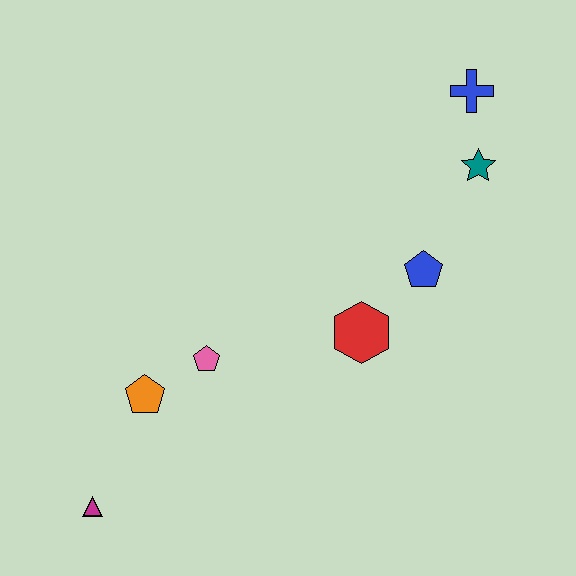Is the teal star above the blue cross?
No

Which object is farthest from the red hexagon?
The magenta triangle is farthest from the red hexagon.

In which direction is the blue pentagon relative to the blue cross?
The blue pentagon is below the blue cross.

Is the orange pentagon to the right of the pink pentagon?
No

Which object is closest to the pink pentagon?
The orange pentagon is closest to the pink pentagon.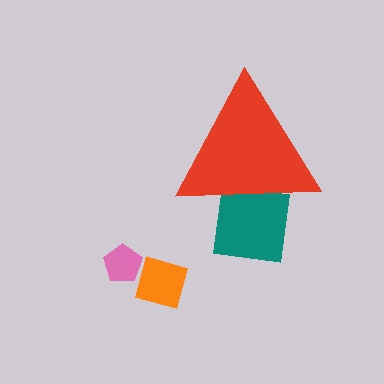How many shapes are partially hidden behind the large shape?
1 shape is partially hidden.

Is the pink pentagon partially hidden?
No, the pink pentagon is fully visible.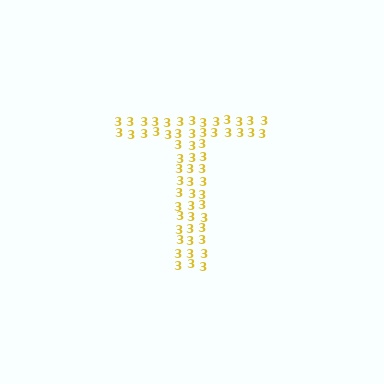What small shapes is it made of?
It is made of small digit 3's.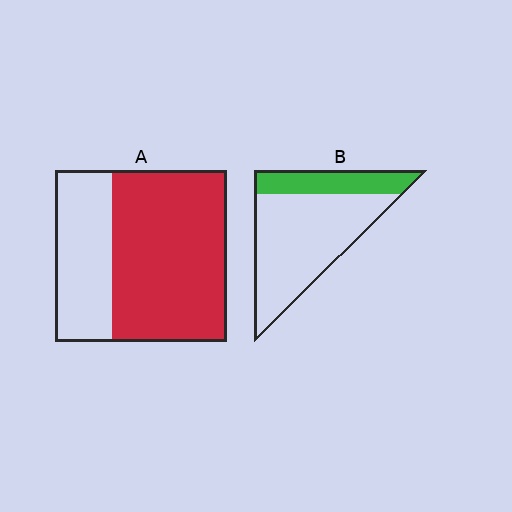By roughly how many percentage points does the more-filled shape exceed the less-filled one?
By roughly 40 percentage points (A over B).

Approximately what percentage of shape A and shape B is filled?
A is approximately 65% and B is approximately 25%.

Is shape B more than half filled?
No.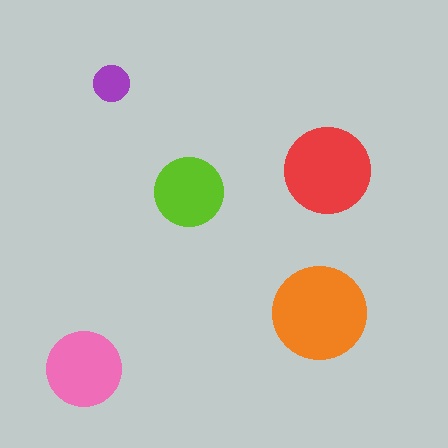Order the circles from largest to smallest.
the orange one, the red one, the pink one, the lime one, the purple one.